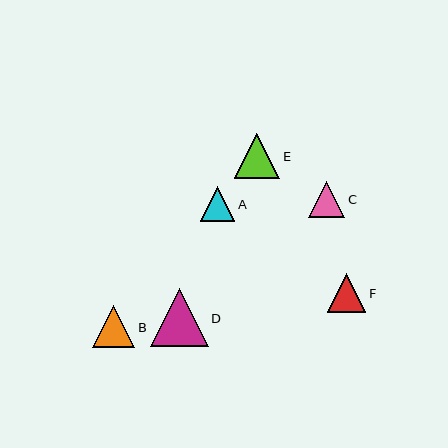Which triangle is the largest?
Triangle D is the largest with a size of approximately 58 pixels.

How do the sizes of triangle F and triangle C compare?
Triangle F and triangle C are approximately the same size.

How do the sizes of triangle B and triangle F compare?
Triangle B and triangle F are approximately the same size.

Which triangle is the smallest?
Triangle A is the smallest with a size of approximately 34 pixels.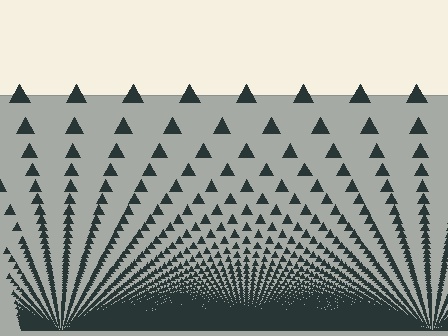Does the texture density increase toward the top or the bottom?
Density increases toward the bottom.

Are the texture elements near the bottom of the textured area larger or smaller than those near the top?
Smaller. The gradient is inverted — elements near the bottom are smaller and denser.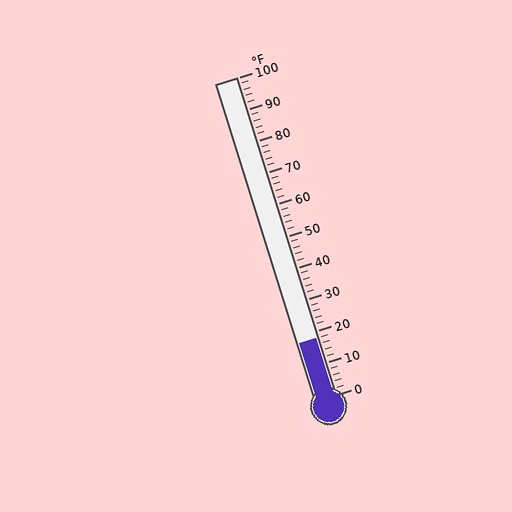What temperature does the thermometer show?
The thermometer shows approximately 18°F.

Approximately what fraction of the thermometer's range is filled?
The thermometer is filled to approximately 20% of its range.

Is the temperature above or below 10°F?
The temperature is above 10°F.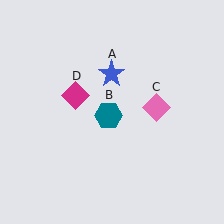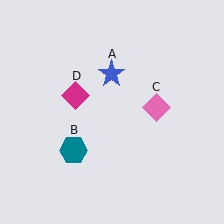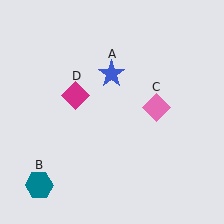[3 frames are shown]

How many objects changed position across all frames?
1 object changed position: teal hexagon (object B).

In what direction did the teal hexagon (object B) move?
The teal hexagon (object B) moved down and to the left.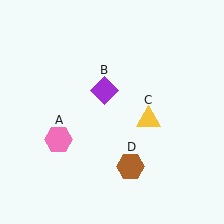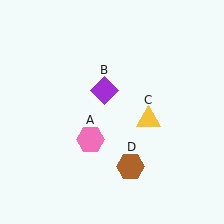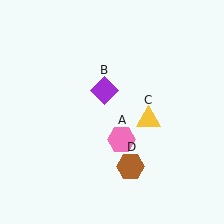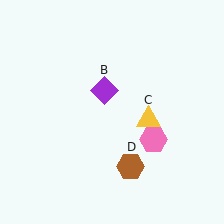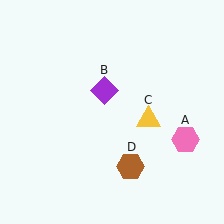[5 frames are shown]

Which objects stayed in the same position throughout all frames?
Purple diamond (object B) and yellow triangle (object C) and brown hexagon (object D) remained stationary.